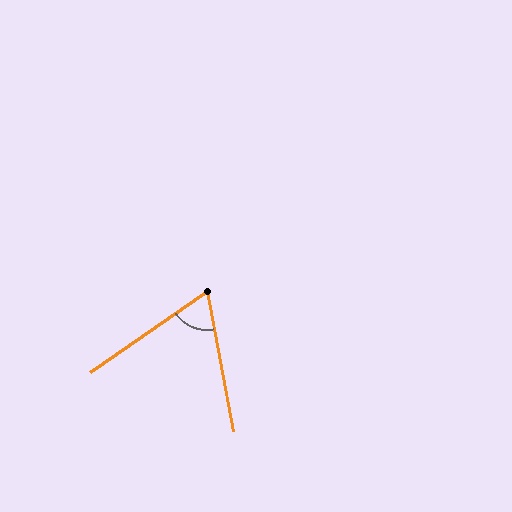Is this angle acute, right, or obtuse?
It is acute.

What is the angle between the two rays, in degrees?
Approximately 66 degrees.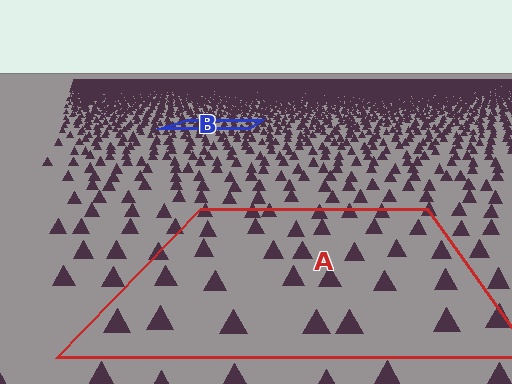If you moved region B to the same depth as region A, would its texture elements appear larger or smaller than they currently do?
They would appear larger. At a closer depth, the same texture elements are projected at a bigger on-screen size.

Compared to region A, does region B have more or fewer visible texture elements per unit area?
Region B has more texture elements per unit area — they are packed more densely because it is farther away.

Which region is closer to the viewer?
Region A is closer. The texture elements there are larger and more spread out.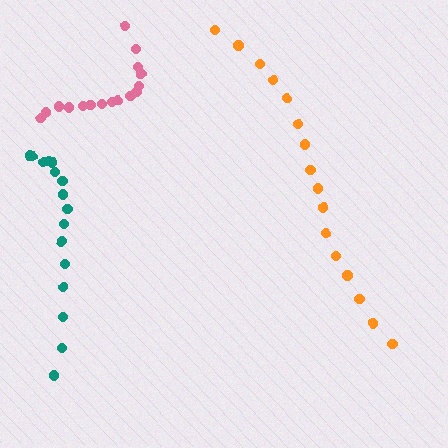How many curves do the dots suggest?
There are 3 distinct paths.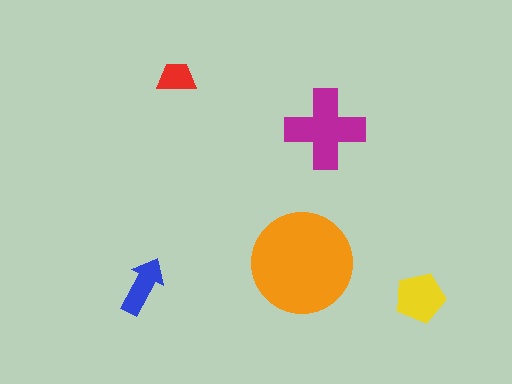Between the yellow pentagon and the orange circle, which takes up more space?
The orange circle.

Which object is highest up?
The red trapezoid is topmost.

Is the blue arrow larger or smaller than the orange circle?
Smaller.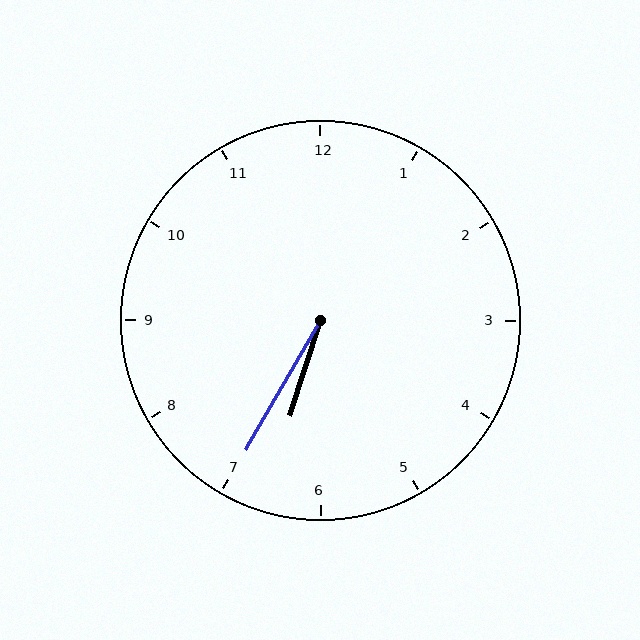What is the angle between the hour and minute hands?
Approximately 12 degrees.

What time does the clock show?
6:35.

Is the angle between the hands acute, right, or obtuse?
It is acute.